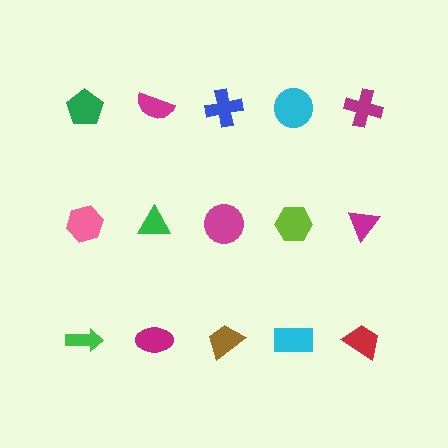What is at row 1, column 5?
A magenta cross.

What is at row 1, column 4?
A cyan circle.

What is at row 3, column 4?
A cyan rectangle.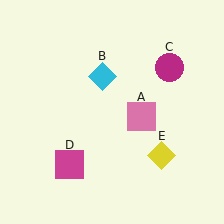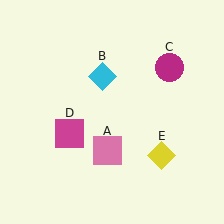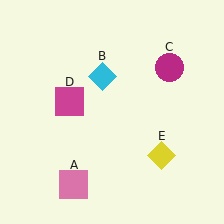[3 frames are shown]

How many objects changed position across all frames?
2 objects changed position: pink square (object A), magenta square (object D).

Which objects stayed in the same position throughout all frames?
Cyan diamond (object B) and magenta circle (object C) and yellow diamond (object E) remained stationary.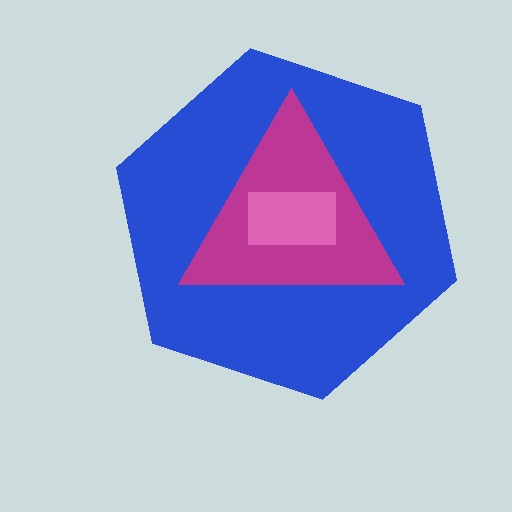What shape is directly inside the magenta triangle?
The pink rectangle.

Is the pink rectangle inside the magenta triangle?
Yes.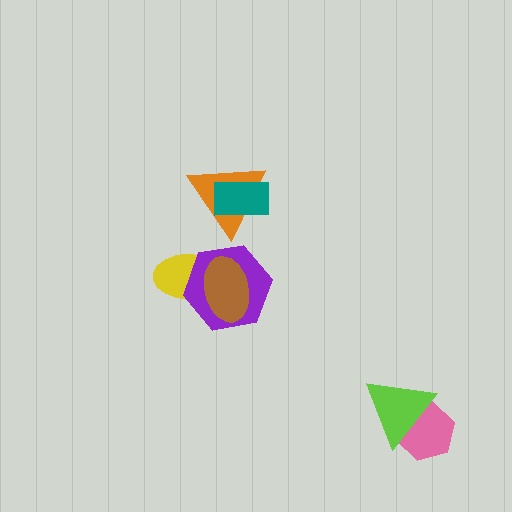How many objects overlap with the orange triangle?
1 object overlaps with the orange triangle.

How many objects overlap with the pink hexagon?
1 object overlaps with the pink hexagon.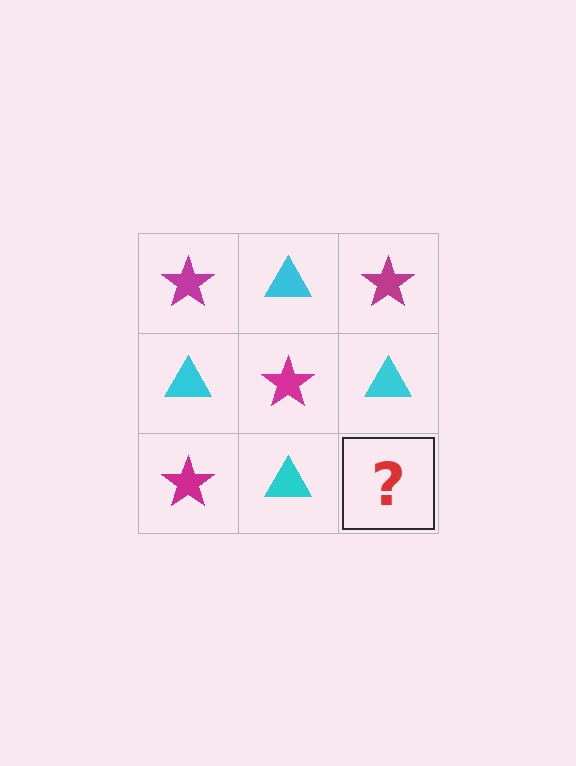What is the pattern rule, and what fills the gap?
The rule is that it alternates magenta star and cyan triangle in a checkerboard pattern. The gap should be filled with a magenta star.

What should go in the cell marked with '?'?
The missing cell should contain a magenta star.